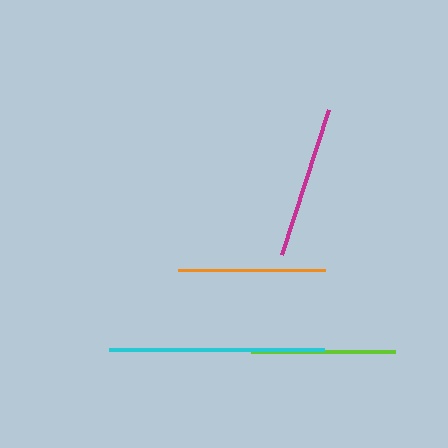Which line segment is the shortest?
The lime line is the shortest at approximately 145 pixels.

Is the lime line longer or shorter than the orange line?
The orange line is longer than the lime line.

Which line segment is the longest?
The cyan line is the longest at approximately 215 pixels.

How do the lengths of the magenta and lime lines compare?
The magenta and lime lines are approximately the same length.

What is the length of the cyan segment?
The cyan segment is approximately 215 pixels long.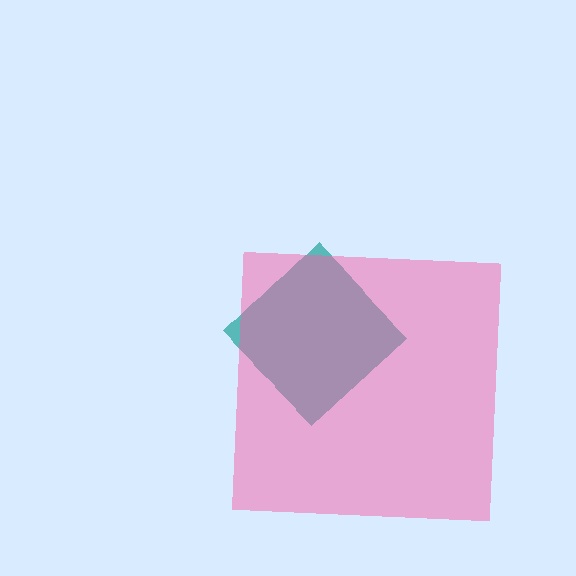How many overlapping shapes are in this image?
There are 2 overlapping shapes in the image.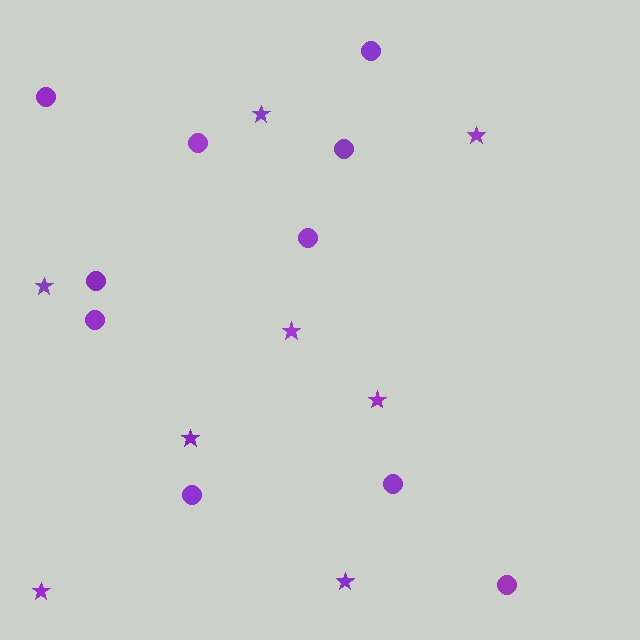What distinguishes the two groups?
There are 2 groups: one group of stars (8) and one group of circles (10).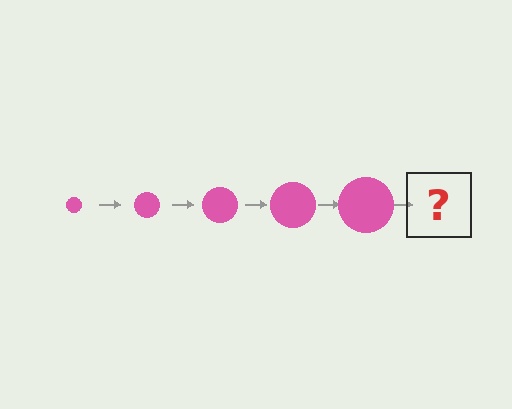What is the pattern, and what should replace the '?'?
The pattern is that the circle gets progressively larger each step. The '?' should be a pink circle, larger than the previous one.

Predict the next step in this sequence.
The next step is a pink circle, larger than the previous one.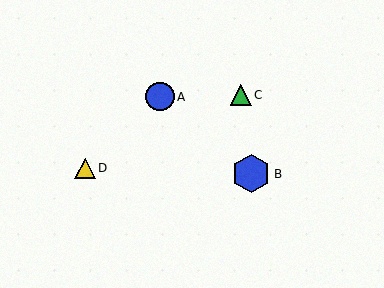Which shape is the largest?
The blue hexagon (labeled B) is the largest.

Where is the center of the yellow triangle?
The center of the yellow triangle is at (85, 168).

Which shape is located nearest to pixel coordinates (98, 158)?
The yellow triangle (labeled D) at (85, 168) is nearest to that location.